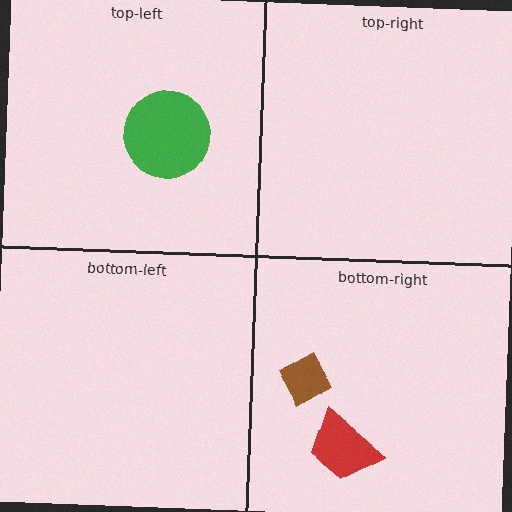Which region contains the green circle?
The top-left region.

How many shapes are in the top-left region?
1.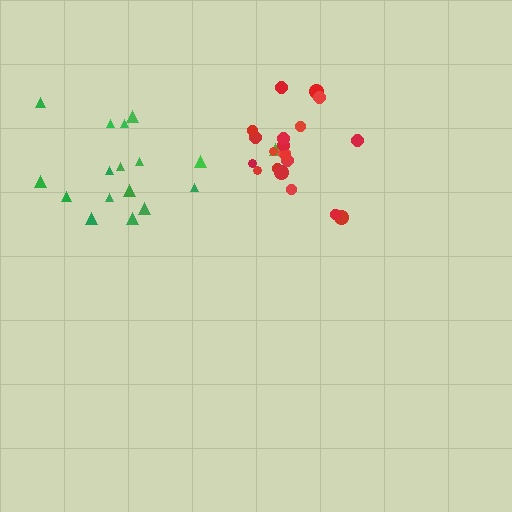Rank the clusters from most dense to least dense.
red, green.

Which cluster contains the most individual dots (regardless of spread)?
Red (20).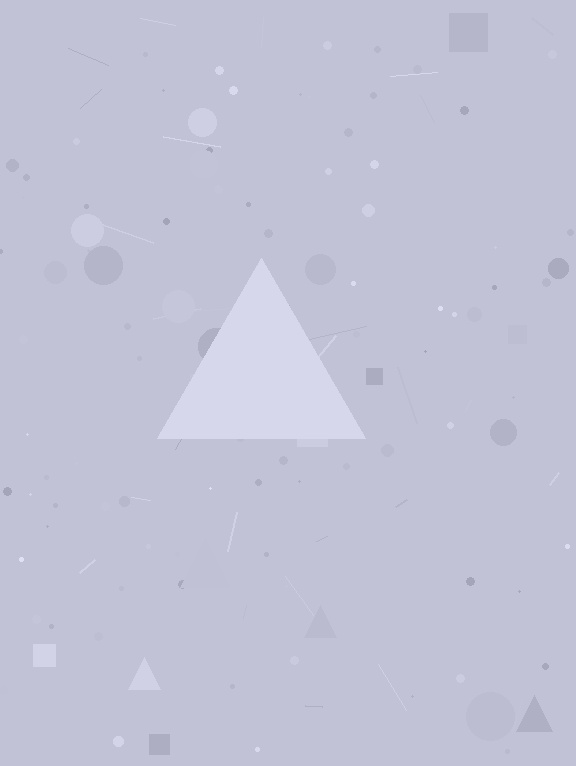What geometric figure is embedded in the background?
A triangle is embedded in the background.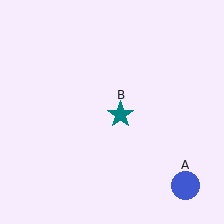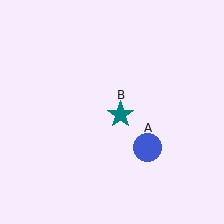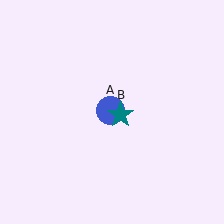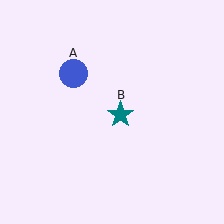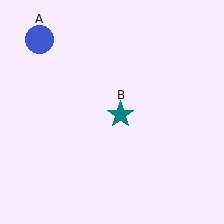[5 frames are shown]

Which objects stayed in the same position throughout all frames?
Teal star (object B) remained stationary.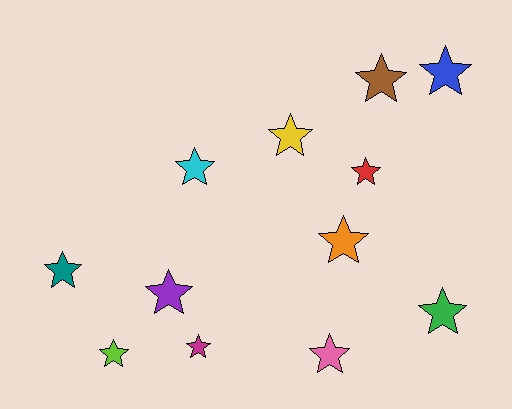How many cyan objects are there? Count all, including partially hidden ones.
There is 1 cyan object.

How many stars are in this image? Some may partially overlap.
There are 12 stars.